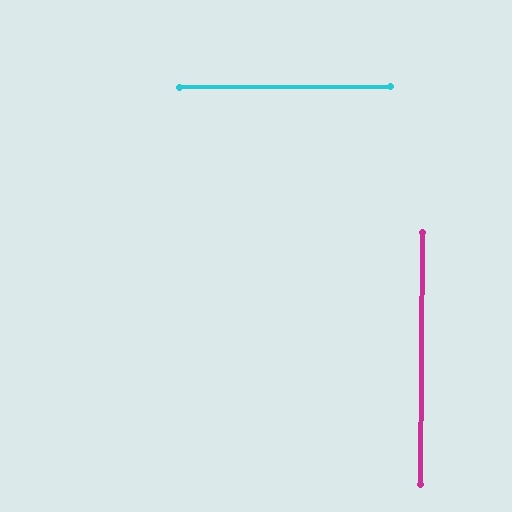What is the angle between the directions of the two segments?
Approximately 89 degrees.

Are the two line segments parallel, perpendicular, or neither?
Perpendicular — they meet at approximately 89°.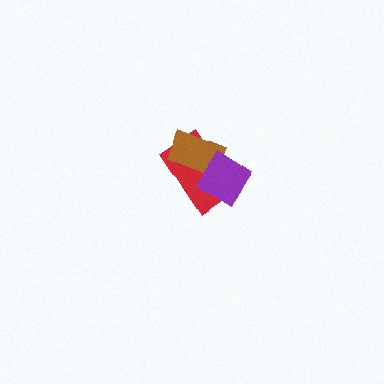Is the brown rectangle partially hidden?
Yes, it is partially covered by another shape.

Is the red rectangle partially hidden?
Yes, it is partially covered by another shape.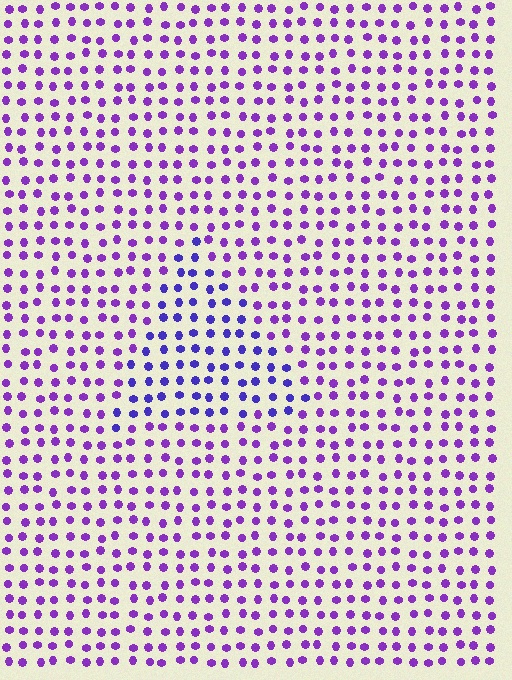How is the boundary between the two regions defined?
The boundary is defined purely by a slight shift in hue (about 29 degrees). Spacing, size, and orientation are identical on both sides.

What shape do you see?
I see a triangle.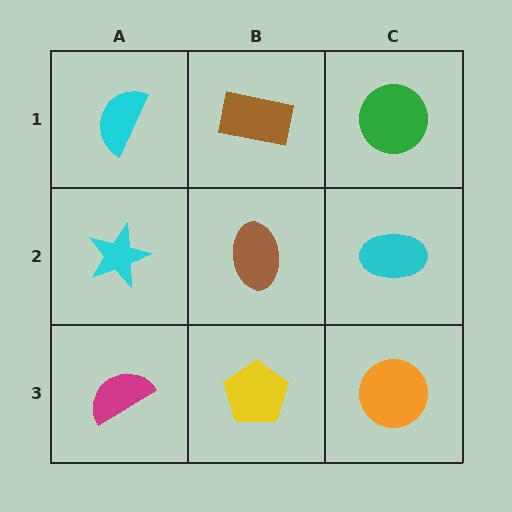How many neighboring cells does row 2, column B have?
4.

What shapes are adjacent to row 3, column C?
A cyan ellipse (row 2, column C), a yellow pentagon (row 3, column B).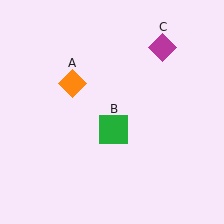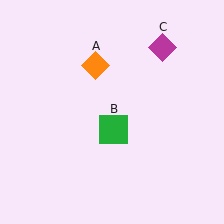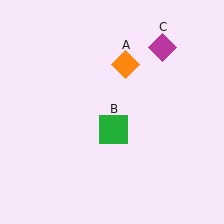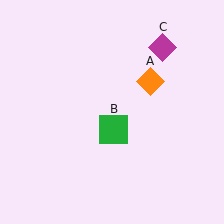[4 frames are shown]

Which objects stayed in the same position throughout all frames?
Green square (object B) and magenta diamond (object C) remained stationary.